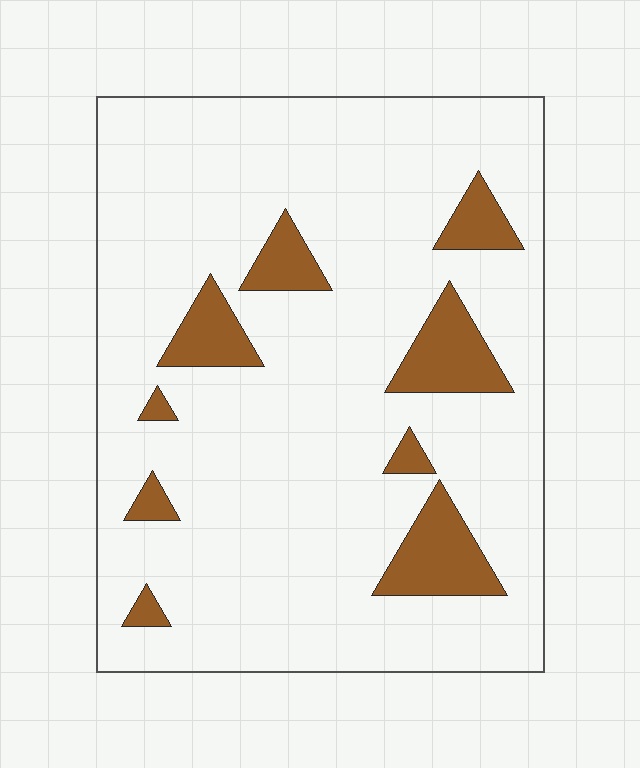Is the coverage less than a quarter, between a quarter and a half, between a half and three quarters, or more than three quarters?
Less than a quarter.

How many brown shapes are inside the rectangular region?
9.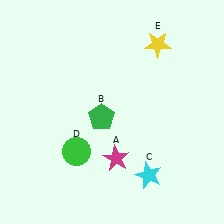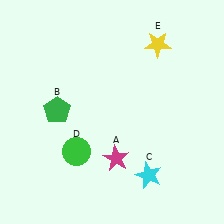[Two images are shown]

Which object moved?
The green pentagon (B) moved left.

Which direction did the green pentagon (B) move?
The green pentagon (B) moved left.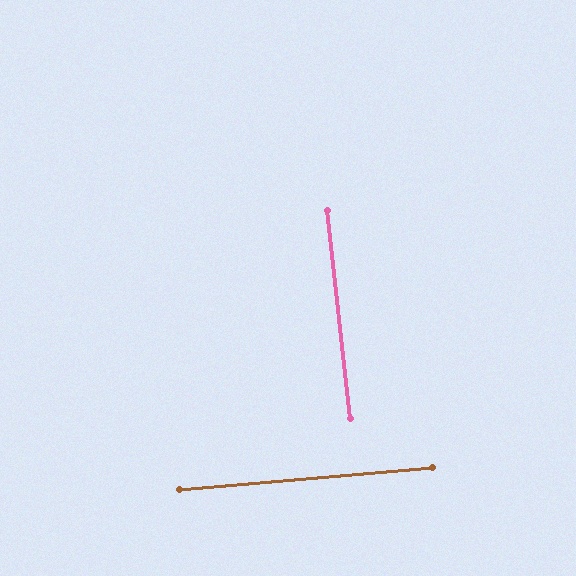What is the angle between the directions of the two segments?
Approximately 89 degrees.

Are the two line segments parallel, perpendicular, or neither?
Perpendicular — they meet at approximately 89°.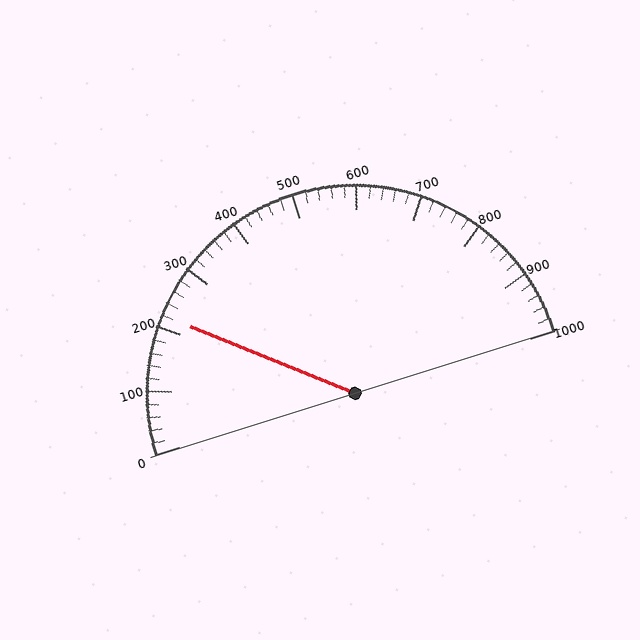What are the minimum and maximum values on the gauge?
The gauge ranges from 0 to 1000.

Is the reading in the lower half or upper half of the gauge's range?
The reading is in the lower half of the range (0 to 1000).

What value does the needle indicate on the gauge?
The needle indicates approximately 220.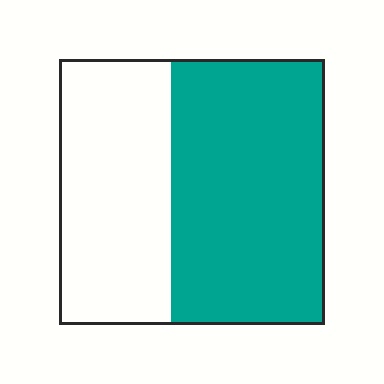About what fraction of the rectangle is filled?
About three fifths (3/5).